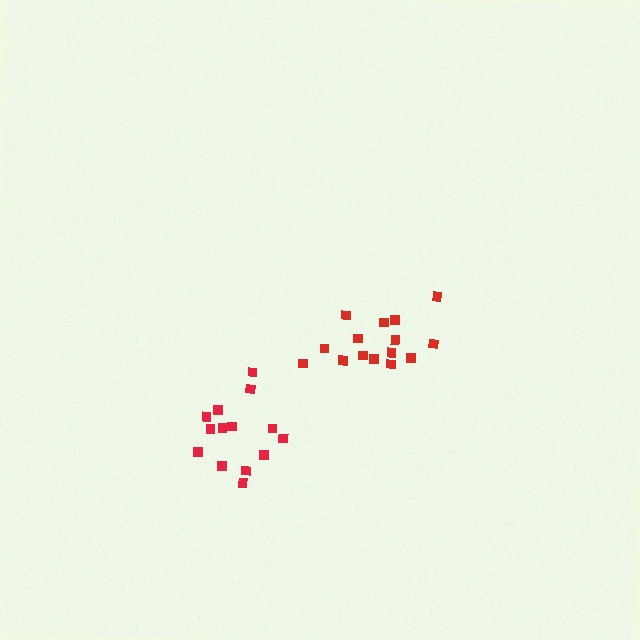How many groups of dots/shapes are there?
There are 2 groups.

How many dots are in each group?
Group 1: 14 dots, Group 2: 15 dots (29 total).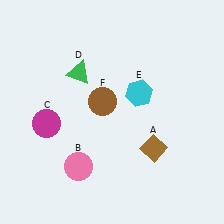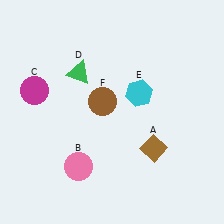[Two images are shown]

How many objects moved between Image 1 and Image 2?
1 object moved between the two images.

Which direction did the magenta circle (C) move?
The magenta circle (C) moved up.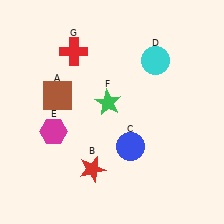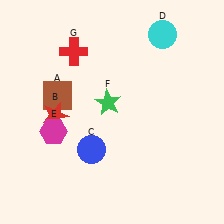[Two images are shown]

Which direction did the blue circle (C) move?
The blue circle (C) moved left.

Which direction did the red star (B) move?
The red star (B) moved up.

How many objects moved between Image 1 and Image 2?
3 objects moved between the two images.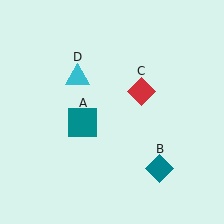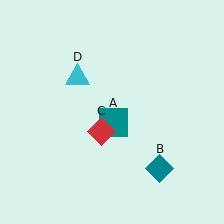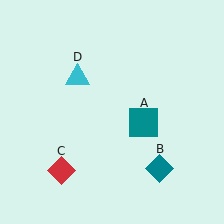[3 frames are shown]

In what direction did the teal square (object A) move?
The teal square (object A) moved right.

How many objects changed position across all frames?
2 objects changed position: teal square (object A), red diamond (object C).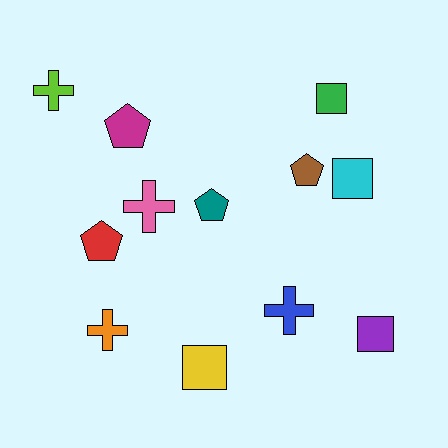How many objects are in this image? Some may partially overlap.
There are 12 objects.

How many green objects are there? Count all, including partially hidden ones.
There is 1 green object.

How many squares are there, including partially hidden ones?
There are 4 squares.